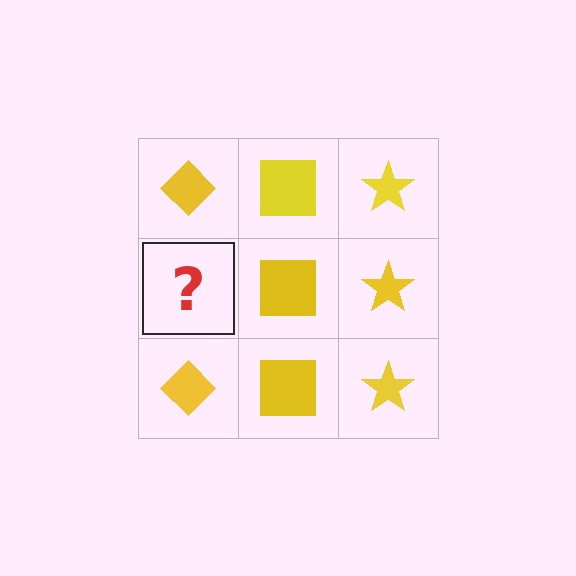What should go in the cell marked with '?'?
The missing cell should contain a yellow diamond.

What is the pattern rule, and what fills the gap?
The rule is that each column has a consistent shape. The gap should be filled with a yellow diamond.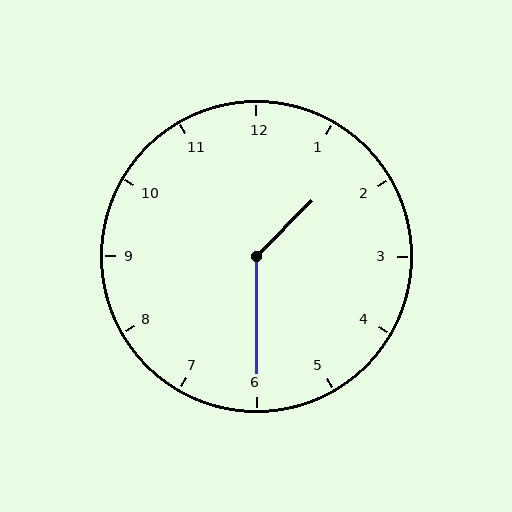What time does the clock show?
1:30.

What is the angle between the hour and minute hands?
Approximately 135 degrees.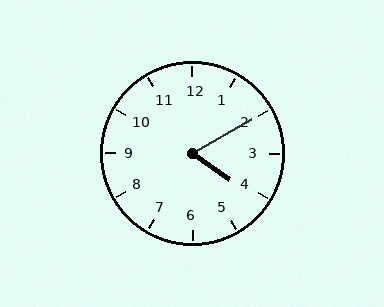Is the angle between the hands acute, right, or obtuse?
It is acute.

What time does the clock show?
4:10.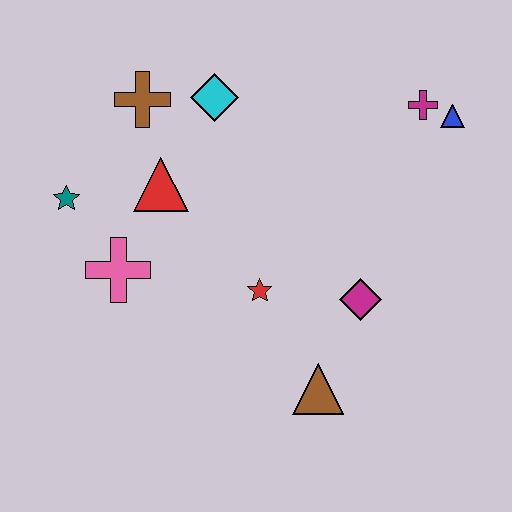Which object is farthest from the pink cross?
The blue triangle is farthest from the pink cross.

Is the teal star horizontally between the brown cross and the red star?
No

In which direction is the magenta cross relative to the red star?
The magenta cross is above the red star.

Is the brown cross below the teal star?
No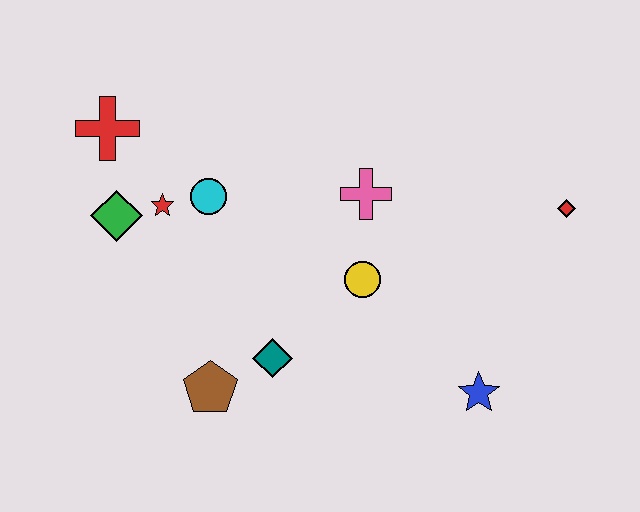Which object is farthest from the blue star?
The red cross is farthest from the blue star.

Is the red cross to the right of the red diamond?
No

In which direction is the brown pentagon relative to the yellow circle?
The brown pentagon is to the left of the yellow circle.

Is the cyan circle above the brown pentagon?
Yes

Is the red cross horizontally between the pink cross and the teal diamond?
No